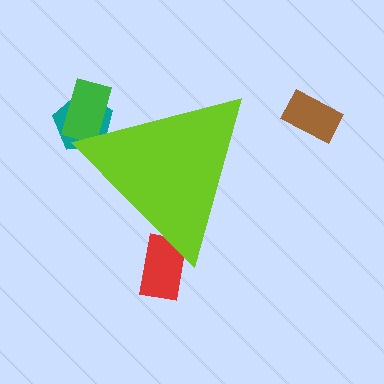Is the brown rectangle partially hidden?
No, the brown rectangle is fully visible.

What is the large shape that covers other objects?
A lime triangle.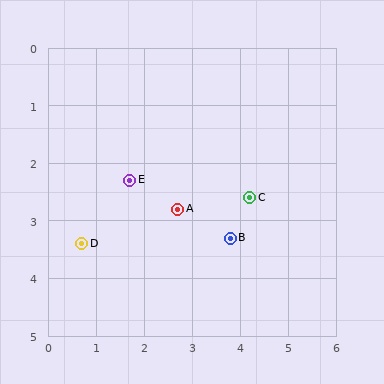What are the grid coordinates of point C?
Point C is at approximately (4.2, 2.6).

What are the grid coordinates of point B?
Point B is at approximately (3.8, 3.3).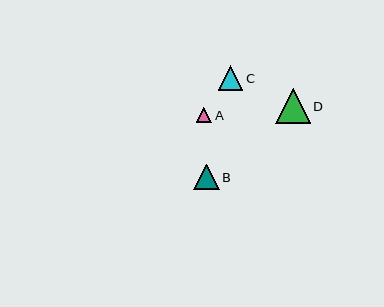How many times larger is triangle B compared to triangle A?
Triangle B is approximately 1.6 times the size of triangle A.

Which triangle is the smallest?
Triangle A is the smallest with a size of approximately 16 pixels.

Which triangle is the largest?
Triangle D is the largest with a size of approximately 35 pixels.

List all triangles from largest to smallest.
From largest to smallest: D, B, C, A.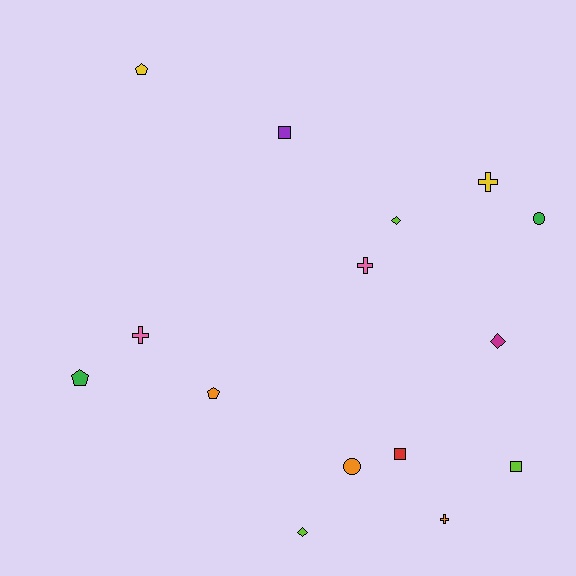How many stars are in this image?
There are no stars.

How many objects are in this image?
There are 15 objects.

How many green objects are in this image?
There are 2 green objects.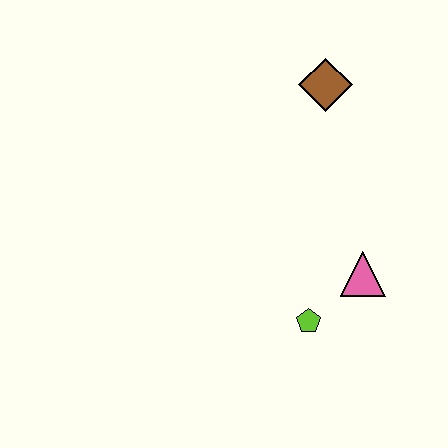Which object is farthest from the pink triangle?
The brown diamond is farthest from the pink triangle.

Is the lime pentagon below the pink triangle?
Yes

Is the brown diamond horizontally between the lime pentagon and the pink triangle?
Yes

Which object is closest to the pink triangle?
The lime pentagon is closest to the pink triangle.